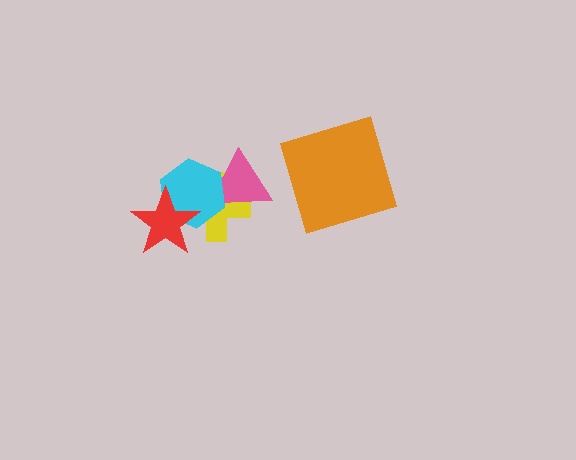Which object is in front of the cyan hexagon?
The red star is in front of the cyan hexagon.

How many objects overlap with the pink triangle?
2 objects overlap with the pink triangle.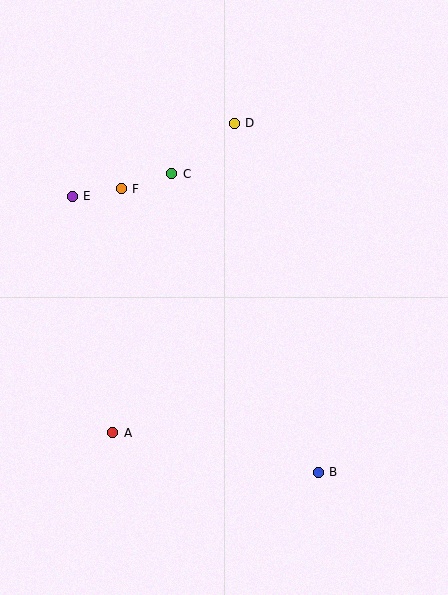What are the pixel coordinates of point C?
Point C is at (172, 174).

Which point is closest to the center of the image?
Point C at (172, 174) is closest to the center.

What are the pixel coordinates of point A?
Point A is at (113, 433).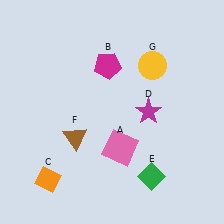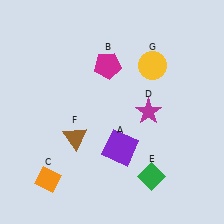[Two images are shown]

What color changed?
The square (A) changed from pink in Image 1 to purple in Image 2.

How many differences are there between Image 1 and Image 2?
There is 1 difference between the two images.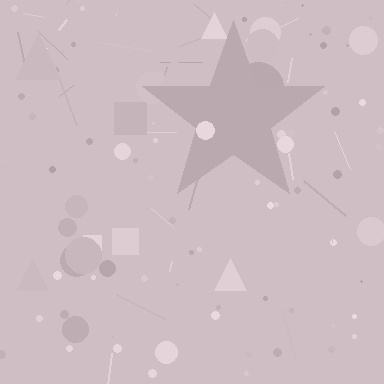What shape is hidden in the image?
A star is hidden in the image.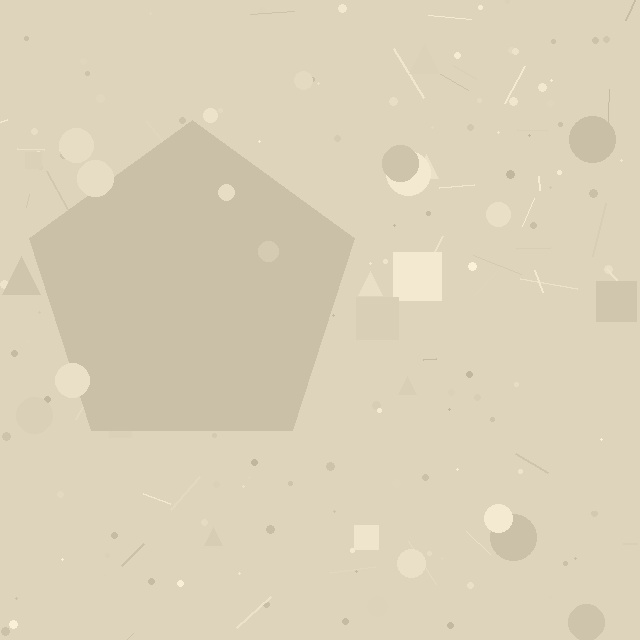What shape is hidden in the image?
A pentagon is hidden in the image.